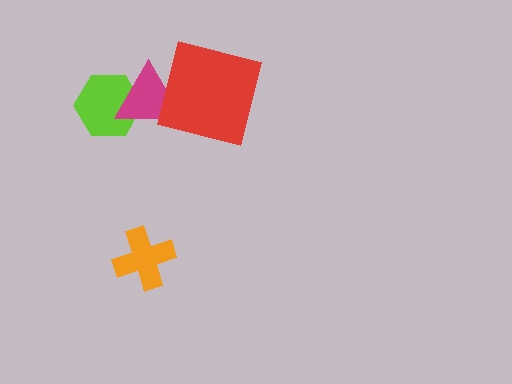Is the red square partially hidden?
No, no other shape covers it.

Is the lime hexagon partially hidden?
Yes, it is partially covered by another shape.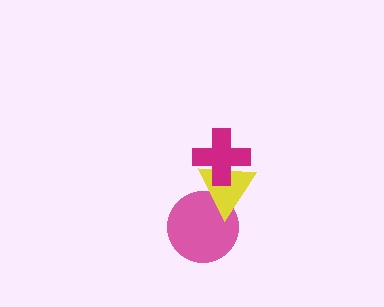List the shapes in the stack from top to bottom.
From top to bottom: the magenta cross, the yellow triangle, the pink circle.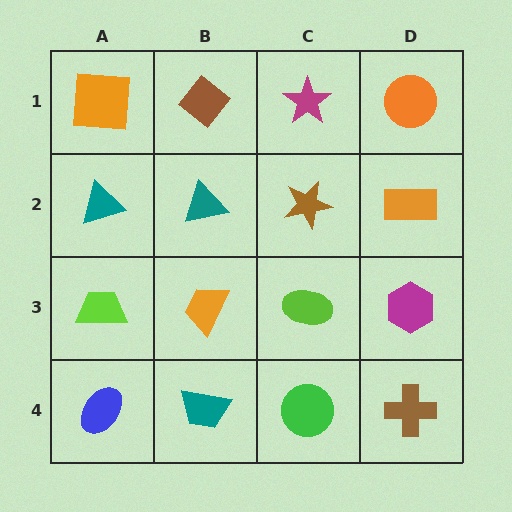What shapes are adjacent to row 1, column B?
A teal triangle (row 2, column B), an orange square (row 1, column A), a magenta star (row 1, column C).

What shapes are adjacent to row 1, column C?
A brown star (row 2, column C), a brown diamond (row 1, column B), an orange circle (row 1, column D).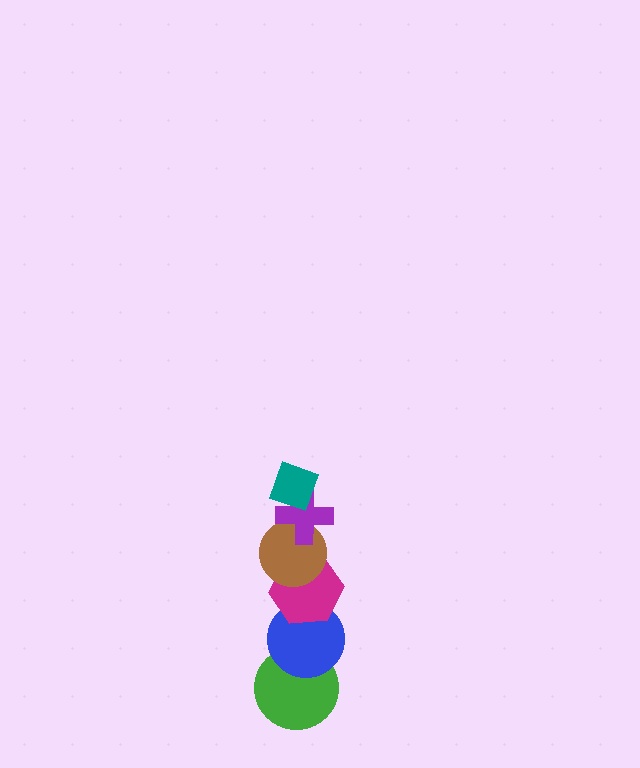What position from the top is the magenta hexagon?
The magenta hexagon is 4th from the top.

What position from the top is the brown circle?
The brown circle is 3rd from the top.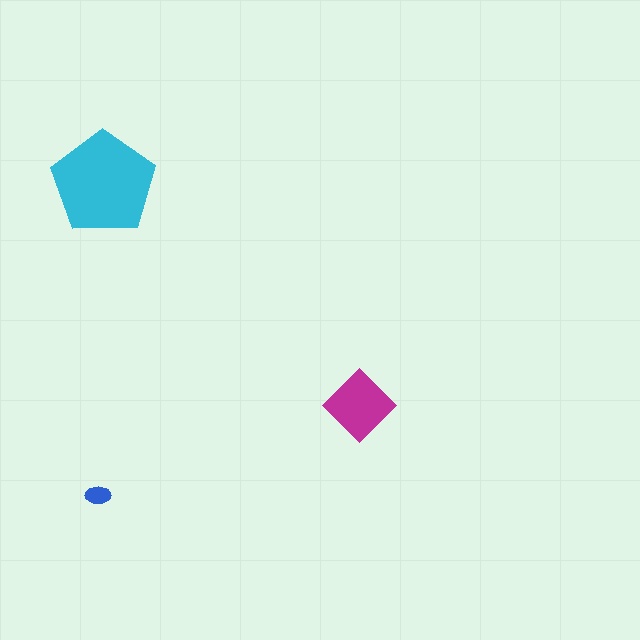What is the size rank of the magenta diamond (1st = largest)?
2nd.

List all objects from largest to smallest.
The cyan pentagon, the magenta diamond, the blue ellipse.